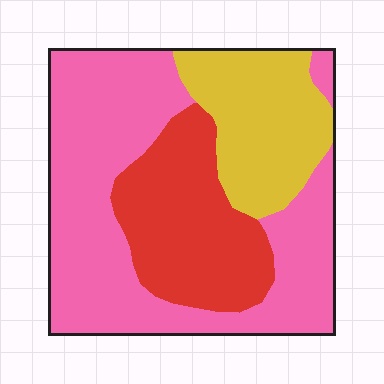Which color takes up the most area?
Pink, at roughly 50%.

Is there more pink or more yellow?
Pink.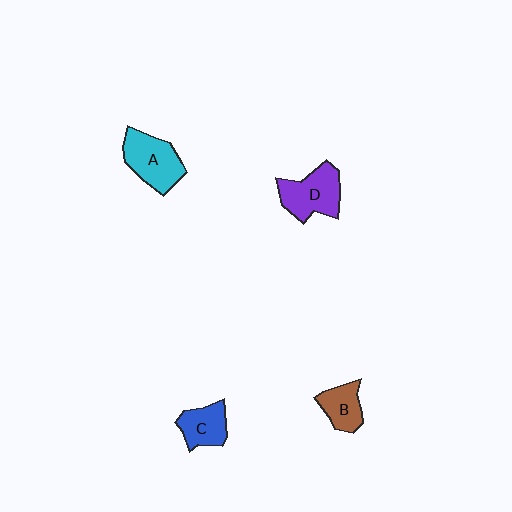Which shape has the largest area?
Shape A (cyan).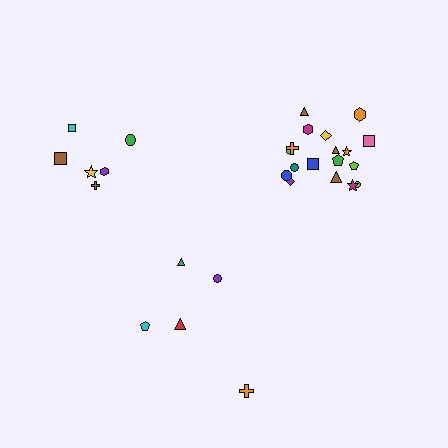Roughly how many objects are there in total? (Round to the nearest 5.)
Roughly 30 objects in total.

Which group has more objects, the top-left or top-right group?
The top-right group.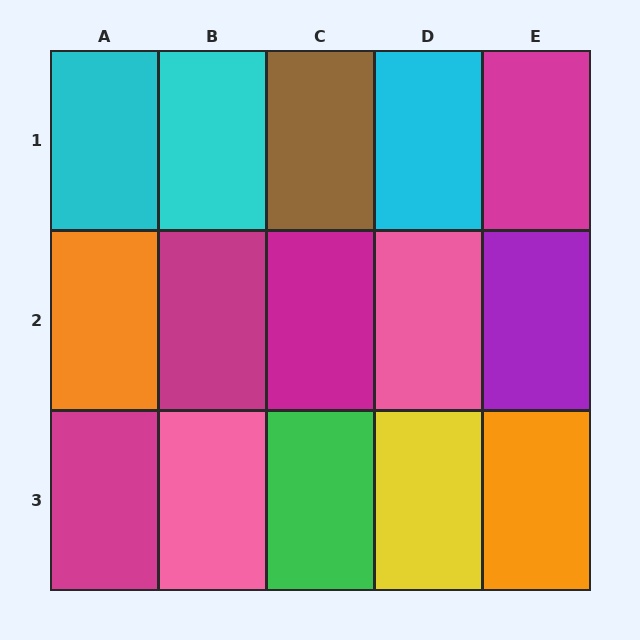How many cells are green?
1 cell is green.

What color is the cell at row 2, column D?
Pink.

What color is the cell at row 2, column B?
Magenta.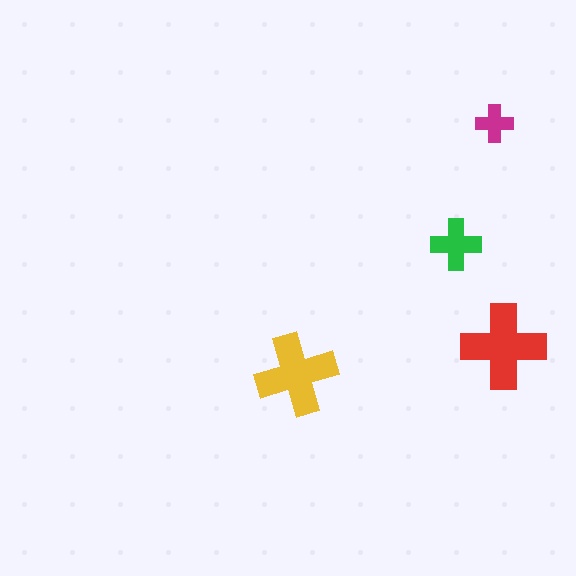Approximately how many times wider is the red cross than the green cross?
About 1.5 times wider.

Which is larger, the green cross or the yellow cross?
The yellow one.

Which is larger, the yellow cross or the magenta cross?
The yellow one.